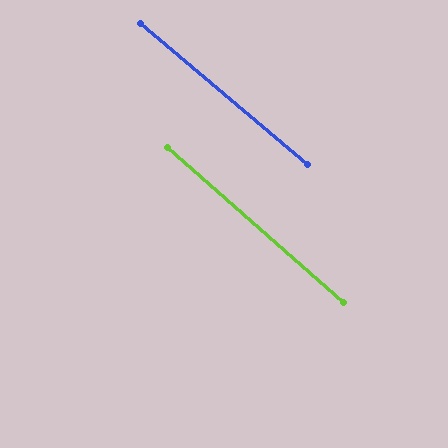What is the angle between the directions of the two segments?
Approximately 1 degree.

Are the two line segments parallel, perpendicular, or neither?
Parallel — their directions differ by only 1.3°.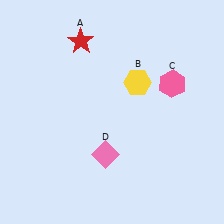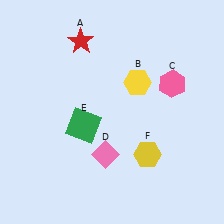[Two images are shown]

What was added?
A green square (E), a yellow hexagon (F) were added in Image 2.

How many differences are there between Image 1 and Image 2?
There are 2 differences between the two images.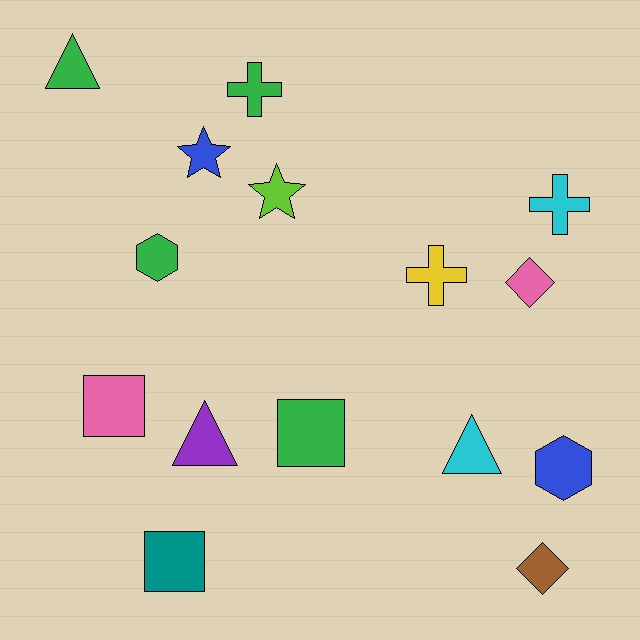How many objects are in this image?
There are 15 objects.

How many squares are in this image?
There are 3 squares.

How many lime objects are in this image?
There is 1 lime object.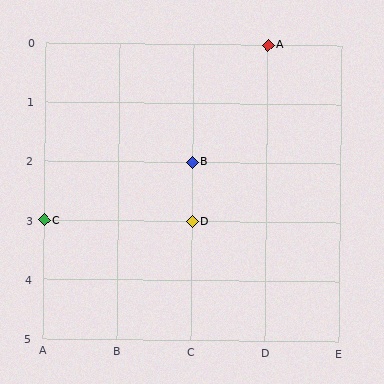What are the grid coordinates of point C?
Point C is at grid coordinates (A, 3).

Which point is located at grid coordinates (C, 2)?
Point B is at (C, 2).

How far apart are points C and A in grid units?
Points C and A are 3 columns and 3 rows apart (about 4.2 grid units diagonally).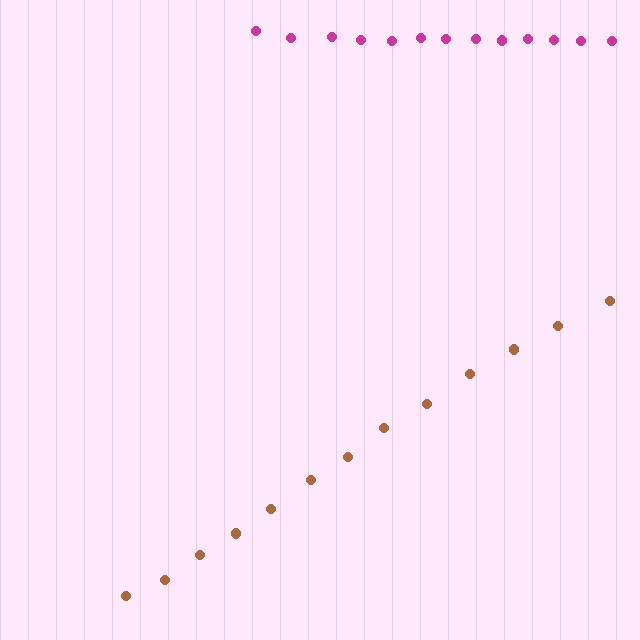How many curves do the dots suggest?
There are 2 distinct paths.